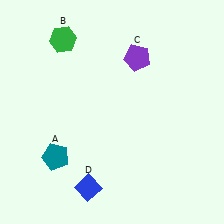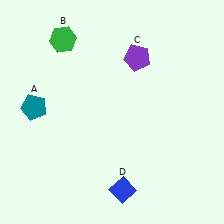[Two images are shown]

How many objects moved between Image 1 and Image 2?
2 objects moved between the two images.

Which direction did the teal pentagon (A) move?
The teal pentagon (A) moved up.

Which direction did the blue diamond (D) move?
The blue diamond (D) moved right.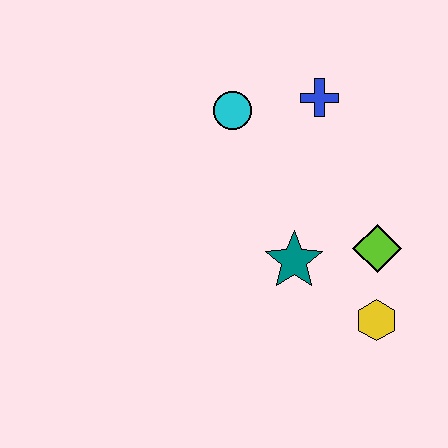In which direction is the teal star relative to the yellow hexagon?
The teal star is to the left of the yellow hexagon.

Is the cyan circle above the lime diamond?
Yes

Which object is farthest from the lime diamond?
The cyan circle is farthest from the lime diamond.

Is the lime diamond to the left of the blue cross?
No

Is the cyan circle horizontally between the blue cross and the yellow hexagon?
No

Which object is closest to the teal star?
The lime diamond is closest to the teal star.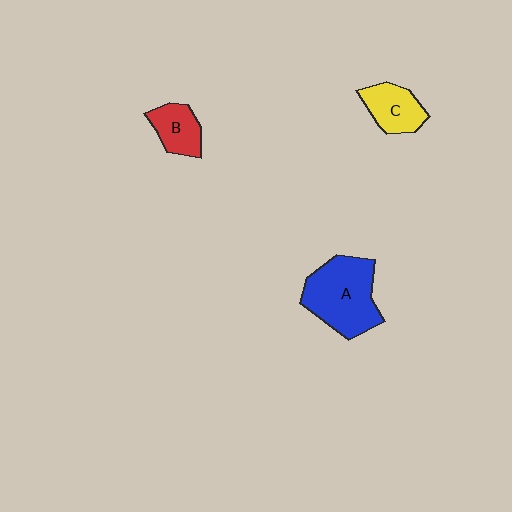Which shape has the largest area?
Shape A (blue).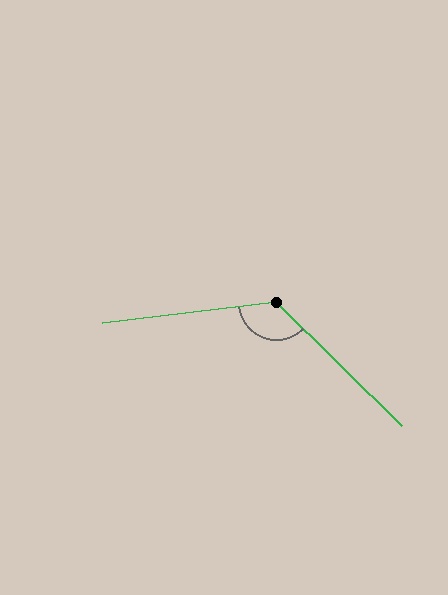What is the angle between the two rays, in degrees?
Approximately 129 degrees.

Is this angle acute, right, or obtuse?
It is obtuse.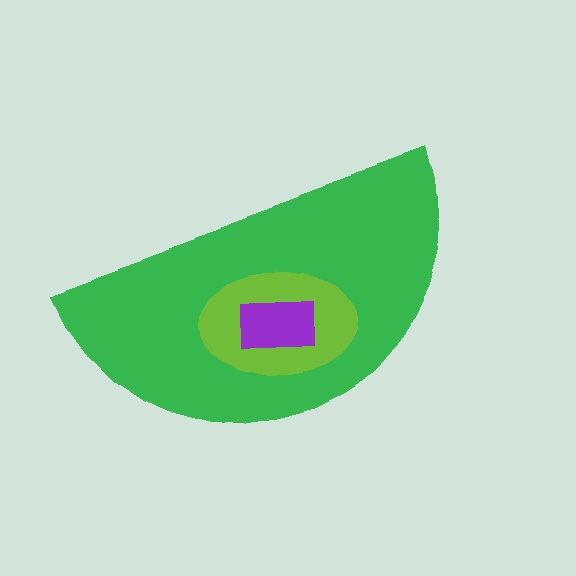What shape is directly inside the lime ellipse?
The purple rectangle.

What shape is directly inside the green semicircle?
The lime ellipse.